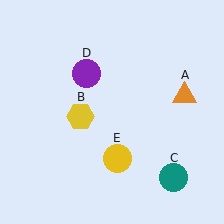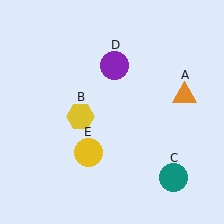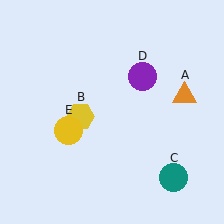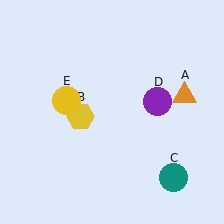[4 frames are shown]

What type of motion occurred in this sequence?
The purple circle (object D), yellow circle (object E) rotated clockwise around the center of the scene.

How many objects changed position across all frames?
2 objects changed position: purple circle (object D), yellow circle (object E).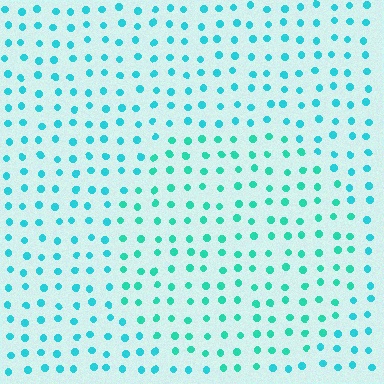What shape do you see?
I see a circle.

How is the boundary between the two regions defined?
The boundary is defined purely by a slight shift in hue (about 19 degrees). Spacing, size, and orientation are identical on both sides.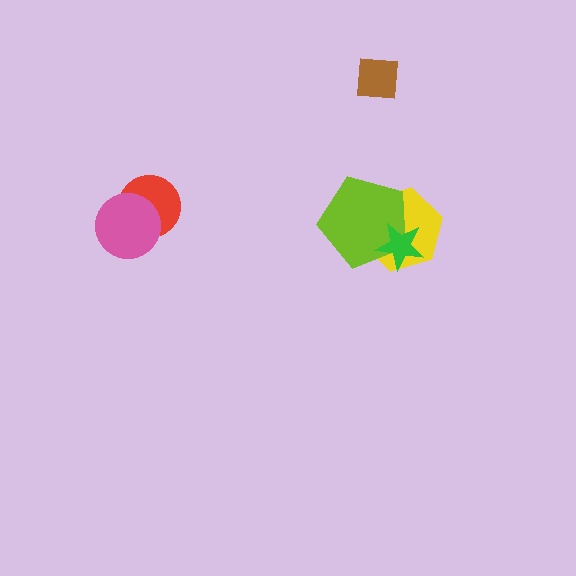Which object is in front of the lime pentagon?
The green star is in front of the lime pentagon.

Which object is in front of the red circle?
The pink circle is in front of the red circle.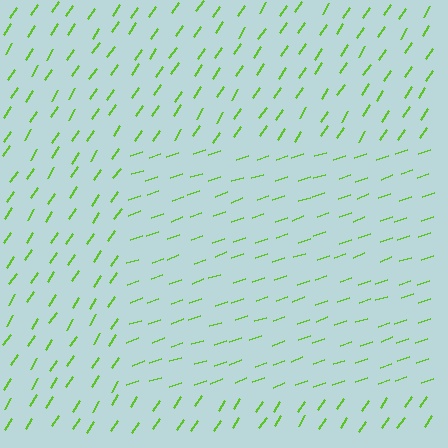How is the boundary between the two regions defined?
The boundary is defined purely by a change in line orientation (approximately 37 degrees difference). All lines are the same color and thickness.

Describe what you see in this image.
The image is filled with small lime line segments. A rectangle region in the image has lines oriented differently from the surrounding lines, creating a visible texture boundary.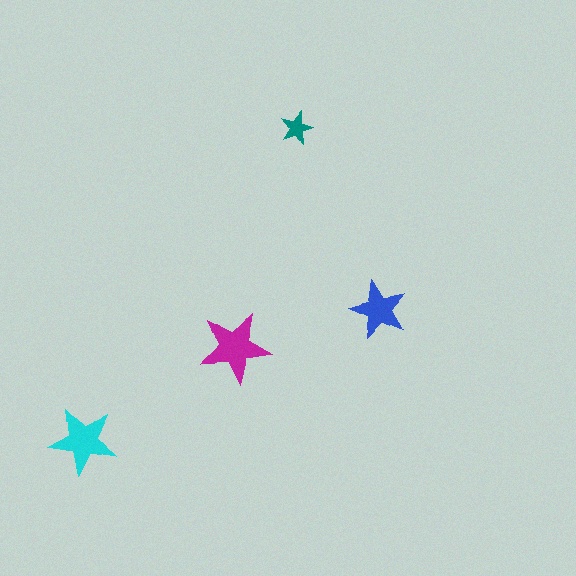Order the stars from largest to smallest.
the magenta one, the cyan one, the blue one, the teal one.